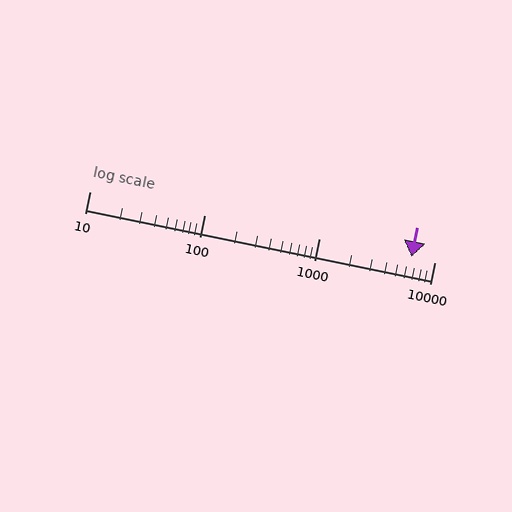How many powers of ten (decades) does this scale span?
The scale spans 3 decades, from 10 to 10000.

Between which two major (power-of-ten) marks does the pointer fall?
The pointer is between 1000 and 10000.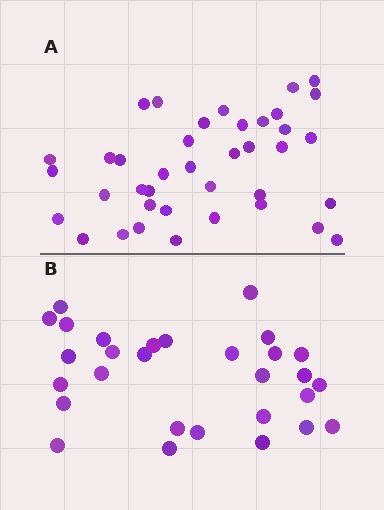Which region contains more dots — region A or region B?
Region A (the top region) has more dots.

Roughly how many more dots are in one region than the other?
Region A has roughly 10 or so more dots than region B.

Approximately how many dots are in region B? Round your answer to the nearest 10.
About 30 dots. (The exact count is 29, which rounds to 30.)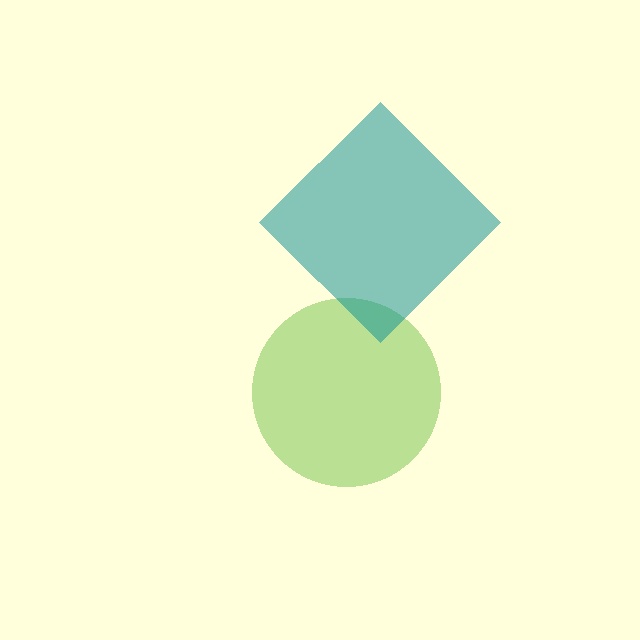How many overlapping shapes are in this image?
There are 2 overlapping shapes in the image.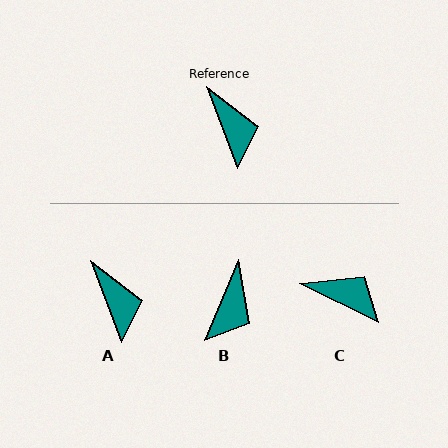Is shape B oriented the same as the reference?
No, it is off by about 44 degrees.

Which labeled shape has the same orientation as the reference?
A.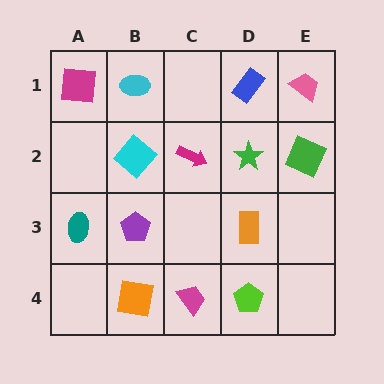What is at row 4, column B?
An orange square.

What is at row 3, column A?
A teal ellipse.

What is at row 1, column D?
A blue rectangle.